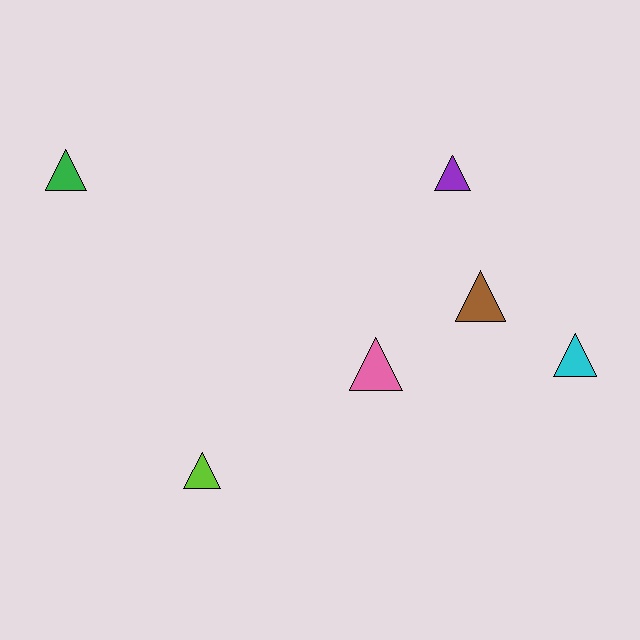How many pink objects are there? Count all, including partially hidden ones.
There is 1 pink object.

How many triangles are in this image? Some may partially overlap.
There are 6 triangles.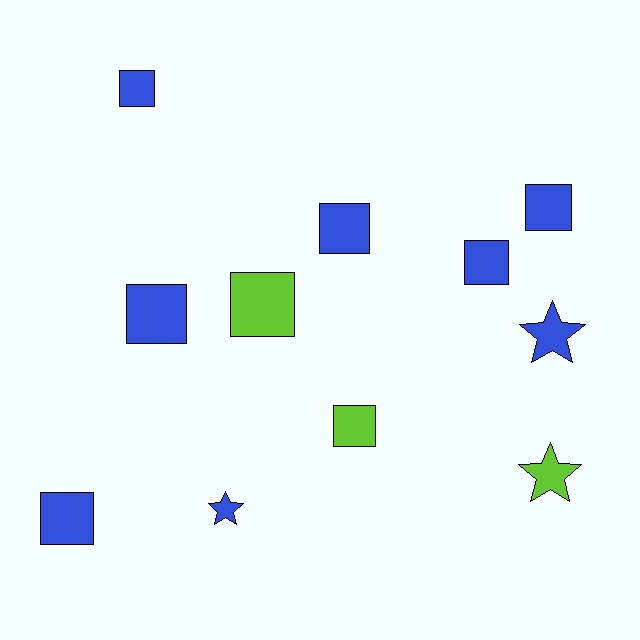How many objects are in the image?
There are 11 objects.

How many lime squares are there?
There are 2 lime squares.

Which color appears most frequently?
Blue, with 8 objects.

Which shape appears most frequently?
Square, with 8 objects.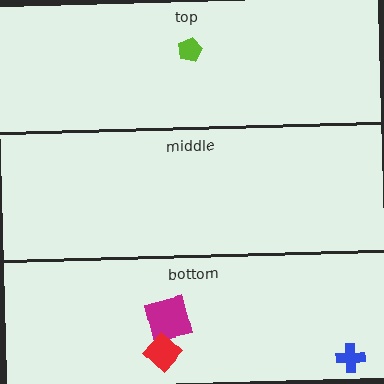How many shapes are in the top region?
1.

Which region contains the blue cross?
The bottom region.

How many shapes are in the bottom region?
3.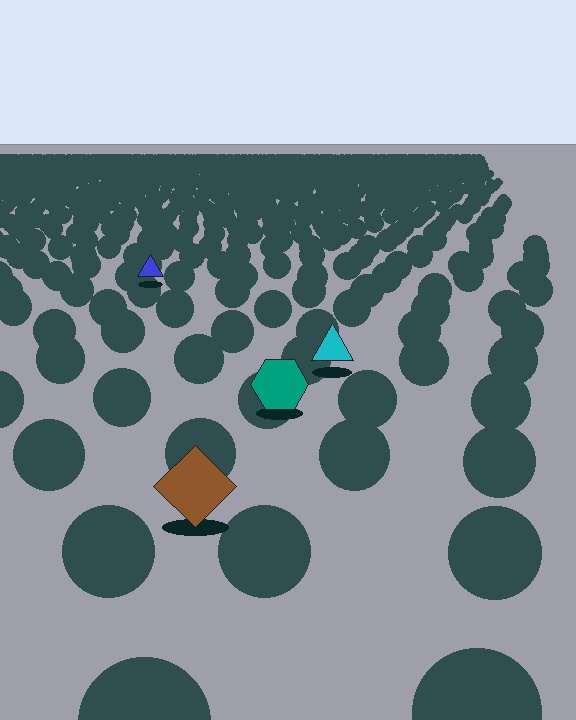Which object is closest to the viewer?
The brown diamond is closest. The texture marks near it are larger and more spread out.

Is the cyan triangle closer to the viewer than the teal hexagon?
No. The teal hexagon is closer — you can tell from the texture gradient: the ground texture is coarser near it.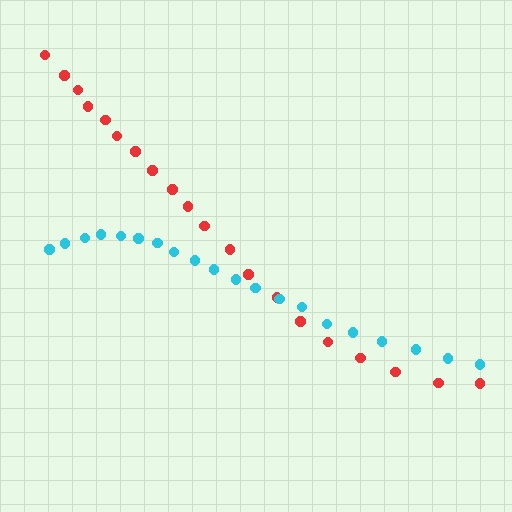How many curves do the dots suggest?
There are 2 distinct paths.